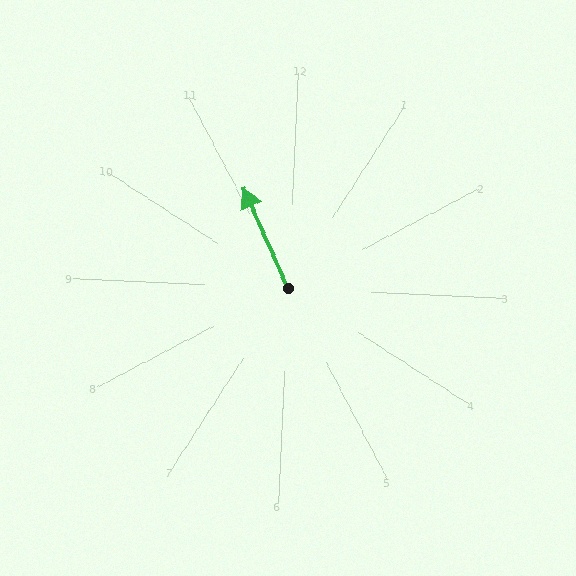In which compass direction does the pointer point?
Northwest.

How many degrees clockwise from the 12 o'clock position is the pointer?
Approximately 334 degrees.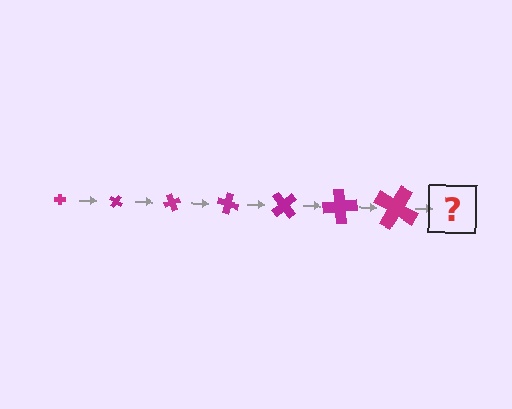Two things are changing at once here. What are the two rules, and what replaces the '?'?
The two rules are that the cross grows larger each step and it rotates 35 degrees each step. The '?' should be a cross, larger than the previous one and rotated 245 degrees from the start.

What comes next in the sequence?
The next element should be a cross, larger than the previous one and rotated 245 degrees from the start.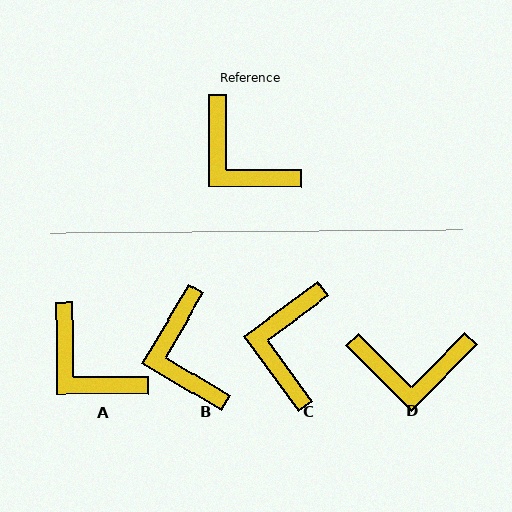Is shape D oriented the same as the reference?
No, it is off by about 45 degrees.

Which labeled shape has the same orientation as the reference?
A.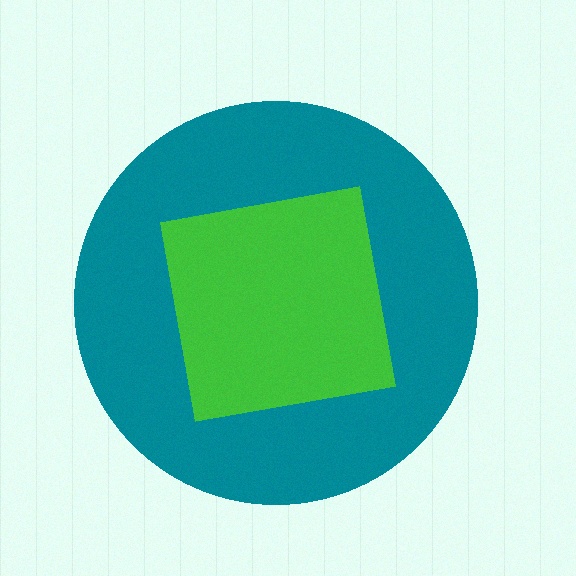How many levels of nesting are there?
2.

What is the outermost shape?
The teal circle.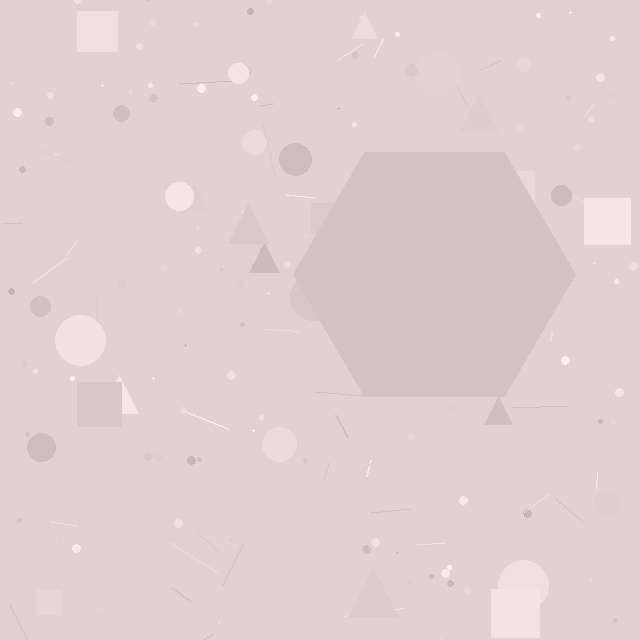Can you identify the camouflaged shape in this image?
The camouflaged shape is a hexagon.